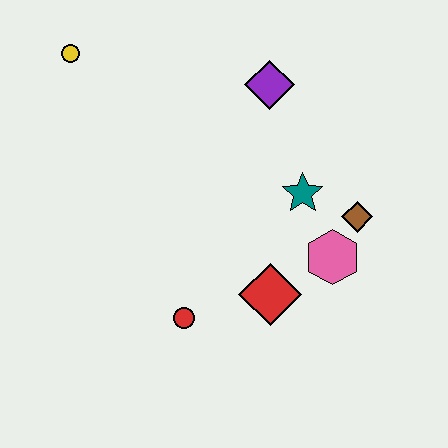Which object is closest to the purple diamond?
The teal star is closest to the purple diamond.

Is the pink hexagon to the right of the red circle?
Yes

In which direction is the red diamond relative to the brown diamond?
The red diamond is to the left of the brown diamond.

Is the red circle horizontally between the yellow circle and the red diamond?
Yes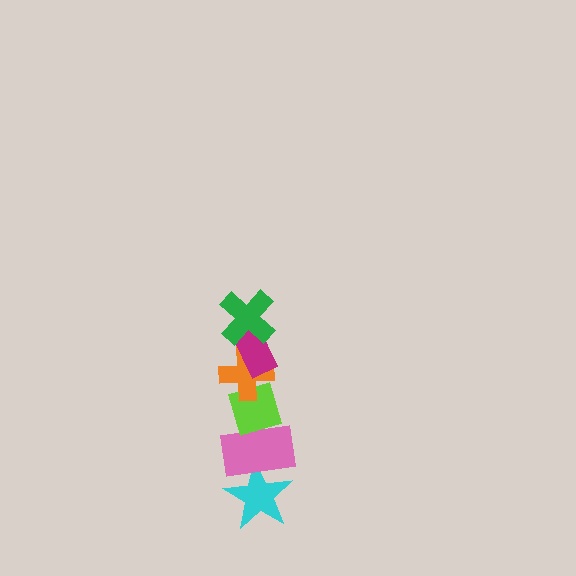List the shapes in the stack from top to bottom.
From top to bottom: the green cross, the magenta rectangle, the orange cross, the lime diamond, the pink rectangle, the cyan star.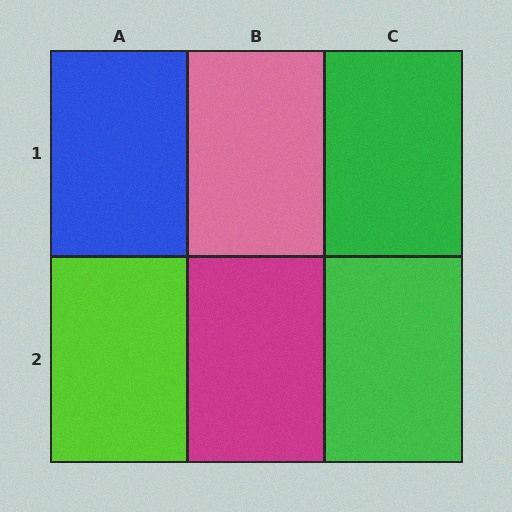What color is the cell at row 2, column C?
Green.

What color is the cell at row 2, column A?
Lime.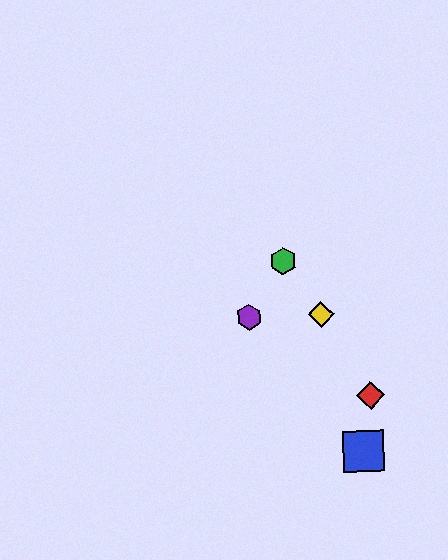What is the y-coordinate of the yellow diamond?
The yellow diamond is at y≈314.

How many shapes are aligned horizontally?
2 shapes (the yellow diamond, the purple hexagon) are aligned horizontally.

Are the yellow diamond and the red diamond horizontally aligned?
No, the yellow diamond is at y≈314 and the red diamond is at y≈396.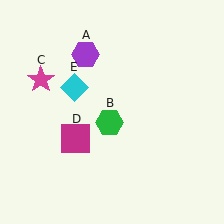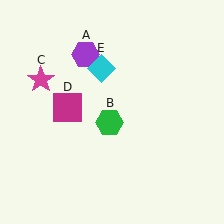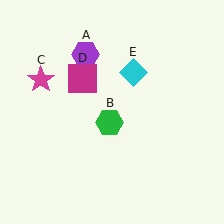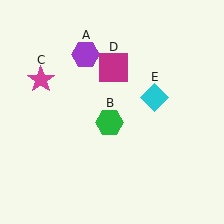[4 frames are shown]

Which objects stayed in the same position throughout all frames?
Purple hexagon (object A) and green hexagon (object B) and magenta star (object C) remained stationary.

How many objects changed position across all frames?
2 objects changed position: magenta square (object D), cyan diamond (object E).